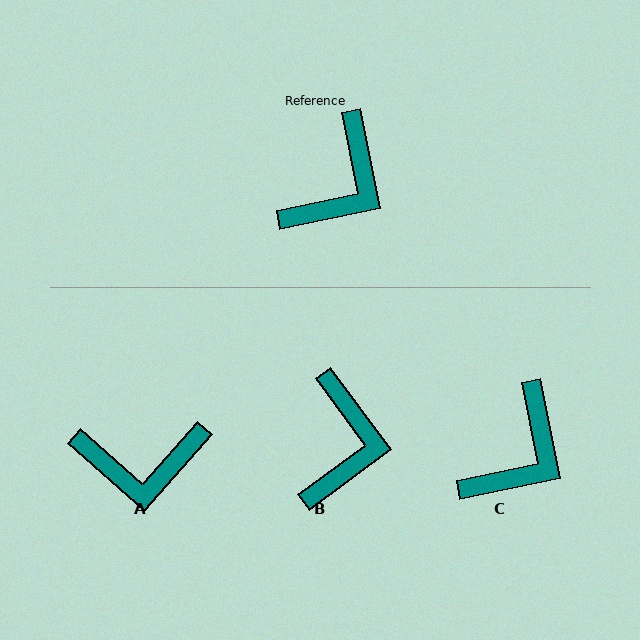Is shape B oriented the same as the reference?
No, it is off by about 25 degrees.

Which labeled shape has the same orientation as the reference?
C.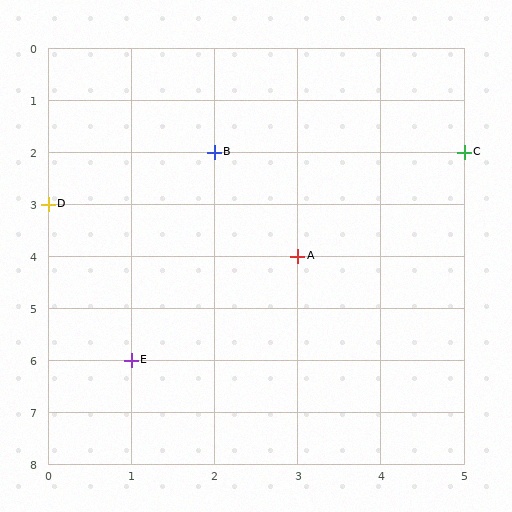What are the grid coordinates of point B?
Point B is at grid coordinates (2, 2).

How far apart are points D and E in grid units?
Points D and E are 1 column and 3 rows apart (about 3.2 grid units diagonally).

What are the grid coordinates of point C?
Point C is at grid coordinates (5, 2).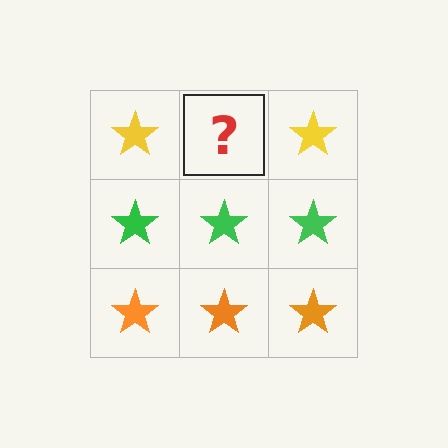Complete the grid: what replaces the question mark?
The question mark should be replaced with a yellow star.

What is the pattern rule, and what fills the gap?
The rule is that each row has a consistent color. The gap should be filled with a yellow star.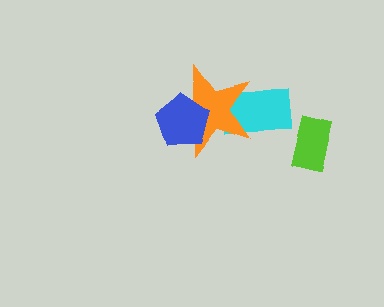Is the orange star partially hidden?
Yes, it is partially covered by another shape.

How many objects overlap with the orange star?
2 objects overlap with the orange star.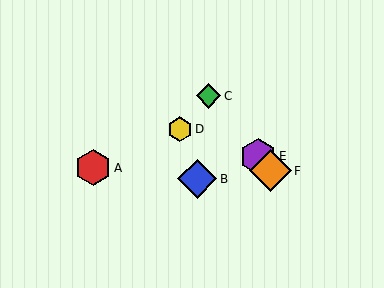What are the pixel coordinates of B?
Object B is at (197, 179).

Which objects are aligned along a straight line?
Objects C, E, F are aligned along a straight line.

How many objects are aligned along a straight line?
3 objects (C, E, F) are aligned along a straight line.